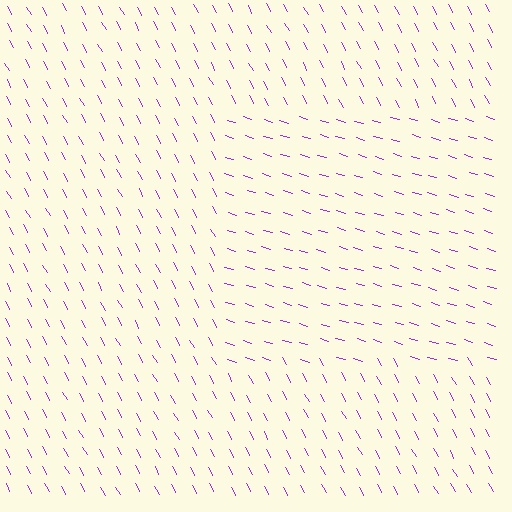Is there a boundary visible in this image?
Yes, there is a texture boundary formed by a change in line orientation.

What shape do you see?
I see a rectangle.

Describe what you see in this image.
The image is filled with small purple line segments. A rectangle region in the image has lines oriented differently from the surrounding lines, creating a visible texture boundary.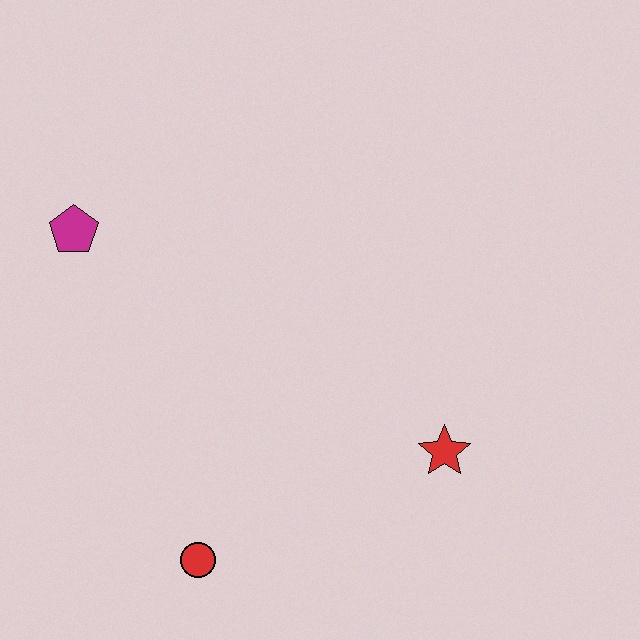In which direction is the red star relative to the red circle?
The red star is to the right of the red circle.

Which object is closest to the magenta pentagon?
The red circle is closest to the magenta pentagon.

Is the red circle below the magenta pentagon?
Yes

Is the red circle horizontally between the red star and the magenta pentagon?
Yes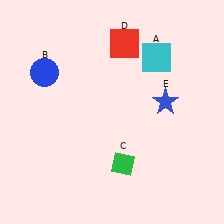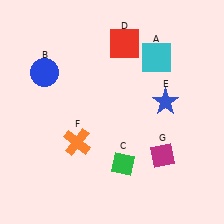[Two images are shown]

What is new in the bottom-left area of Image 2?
An orange cross (F) was added in the bottom-left area of Image 2.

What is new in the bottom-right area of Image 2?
A magenta diamond (G) was added in the bottom-right area of Image 2.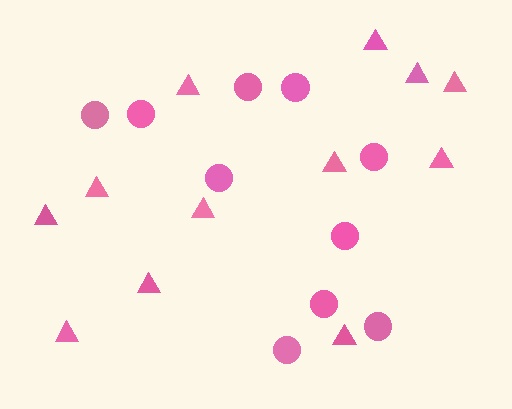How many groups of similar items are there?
There are 2 groups: one group of triangles (12) and one group of circles (10).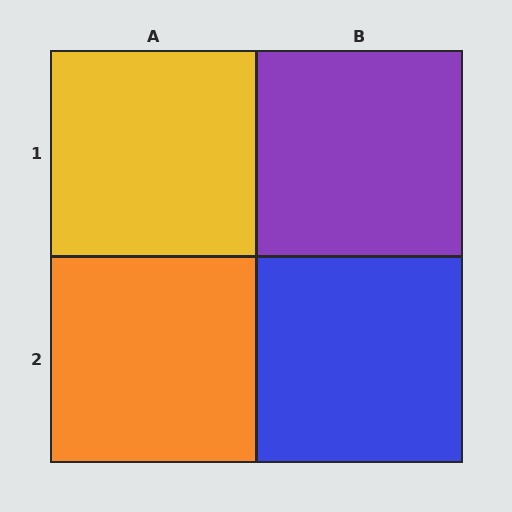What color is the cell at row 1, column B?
Purple.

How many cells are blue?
1 cell is blue.